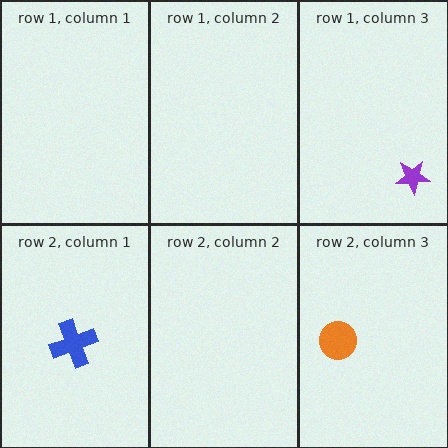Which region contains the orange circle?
The row 2, column 3 region.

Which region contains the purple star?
The row 1, column 3 region.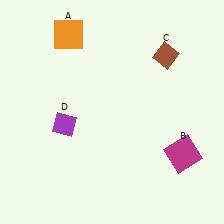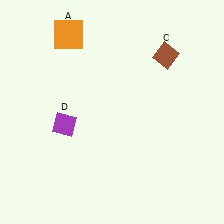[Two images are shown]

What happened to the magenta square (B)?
The magenta square (B) was removed in Image 2. It was in the bottom-right area of Image 1.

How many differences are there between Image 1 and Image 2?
There is 1 difference between the two images.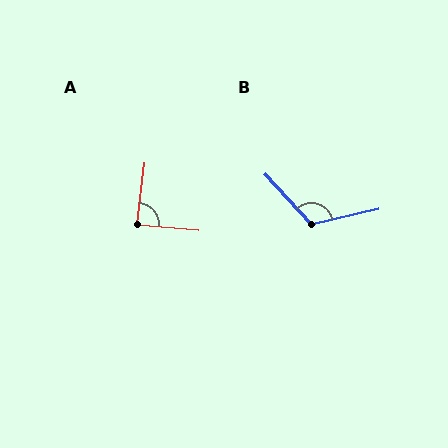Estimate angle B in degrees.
Approximately 120 degrees.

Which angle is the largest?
B, at approximately 120 degrees.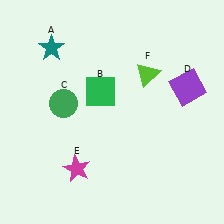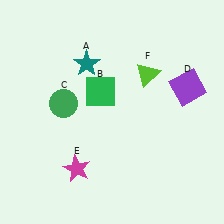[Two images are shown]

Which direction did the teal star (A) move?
The teal star (A) moved right.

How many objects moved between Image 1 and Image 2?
1 object moved between the two images.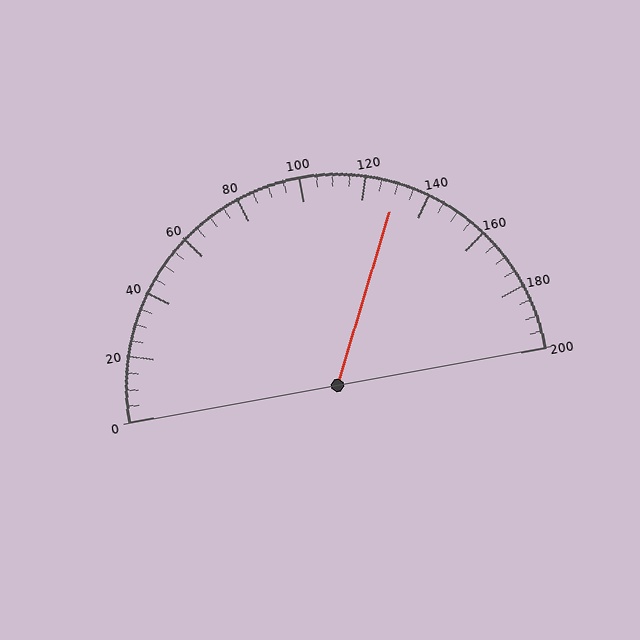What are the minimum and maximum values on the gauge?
The gauge ranges from 0 to 200.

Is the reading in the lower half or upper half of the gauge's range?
The reading is in the upper half of the range (0 to 200).